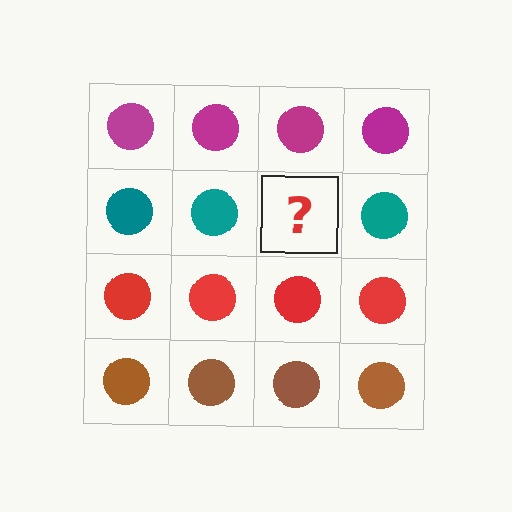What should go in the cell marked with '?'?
The missing cell should contain a teal circle.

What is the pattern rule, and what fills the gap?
The rule is that each row has a consistent color. The gap should be filled with a teal circle.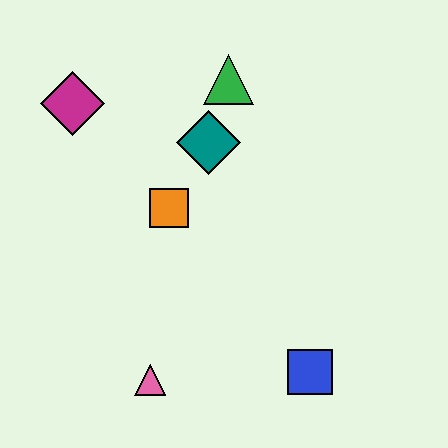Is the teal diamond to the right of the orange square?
Yes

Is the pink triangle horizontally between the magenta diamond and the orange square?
Yes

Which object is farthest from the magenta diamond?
The blue square is farthest from the magenta diamond.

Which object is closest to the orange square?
The teal diamond is closest to the orange square.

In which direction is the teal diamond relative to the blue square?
The teal diamond is above the blue square.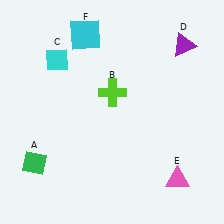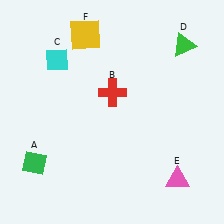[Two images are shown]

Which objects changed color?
B changed from lime to red. D changed from purple to green. F changed from cyan to yellow.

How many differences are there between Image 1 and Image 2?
There are 3 differences between the two images.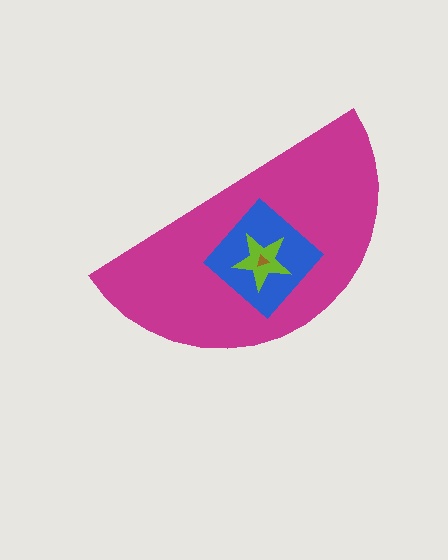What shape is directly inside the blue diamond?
The lime star.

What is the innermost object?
The brown triangle.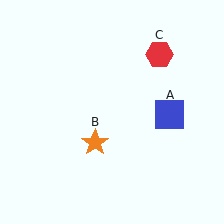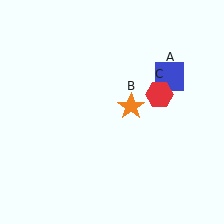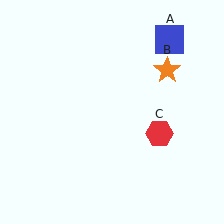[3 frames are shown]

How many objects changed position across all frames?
3 objects changed position: blue square (object A), orange star (object B), red hexagon (object C).